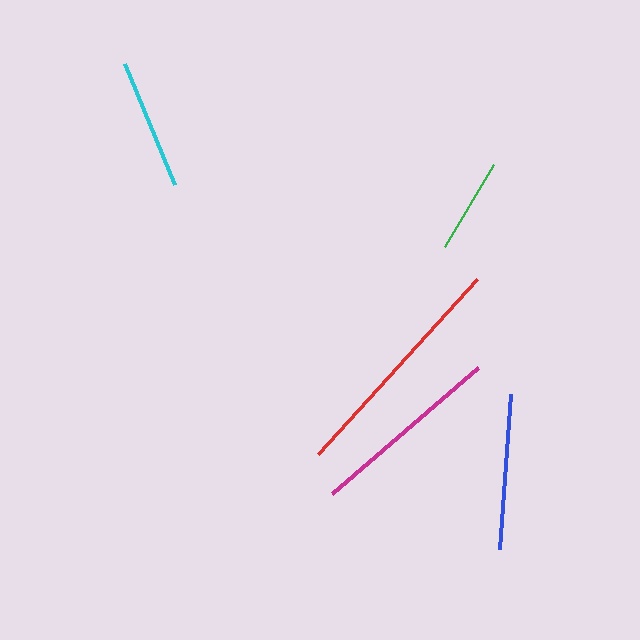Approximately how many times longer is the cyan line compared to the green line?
The cyan line is approximately 1.4 times the length of the green line.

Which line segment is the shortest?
The green line is the shortest at approximately 95 pixels.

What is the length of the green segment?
The green segment is approximately 95 pixels long.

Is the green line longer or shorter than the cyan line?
The cyan line is longer than the green line.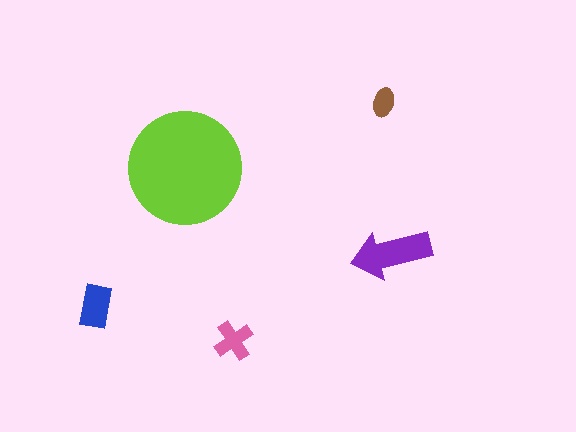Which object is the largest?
The lime circle.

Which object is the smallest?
The brown ellipse.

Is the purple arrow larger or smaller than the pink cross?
Larger.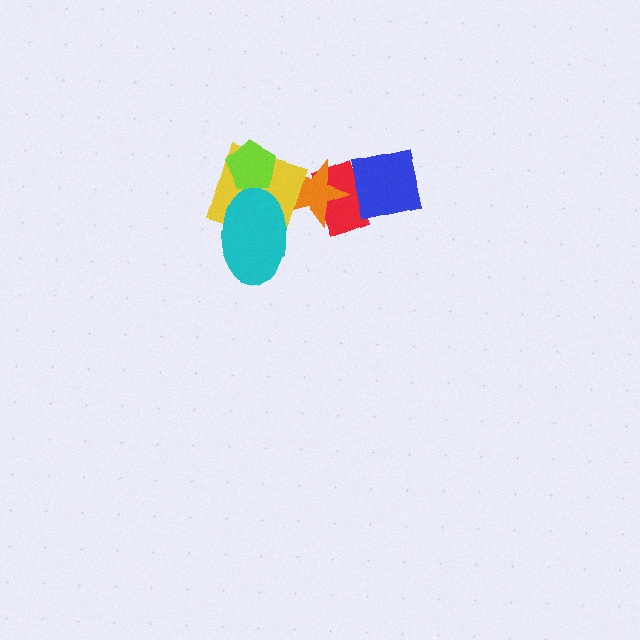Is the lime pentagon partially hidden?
No, no other shape covers it.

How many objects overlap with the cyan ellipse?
2 objects overlap with the cyan ellipse.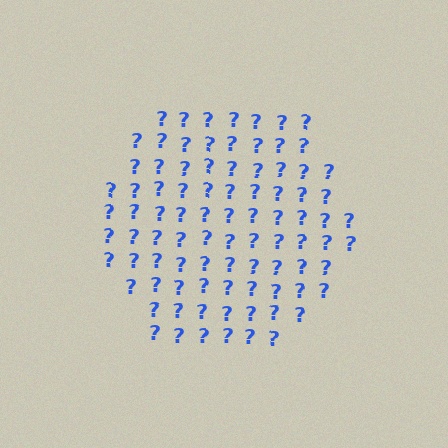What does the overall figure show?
The overall figure shows a hexagon.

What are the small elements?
The small elements are question marks.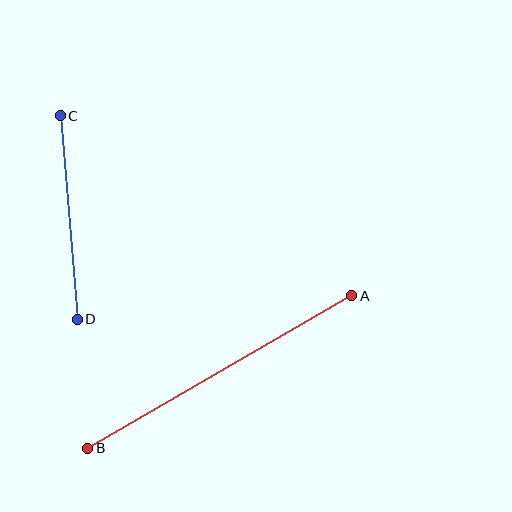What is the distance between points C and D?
The distance is approximately 204 pixels.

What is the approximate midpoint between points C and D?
The midpoint is at approximately (69, 218) pixels.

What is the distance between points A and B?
The distance is approximately 305 pixels.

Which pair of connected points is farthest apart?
Points A and B are farthest apart.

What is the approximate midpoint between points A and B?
The midpoint is at approximately (220, 372) pixels.